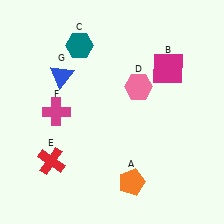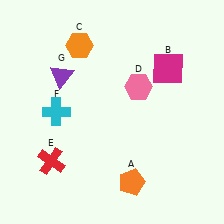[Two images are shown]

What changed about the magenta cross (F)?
In Image 1, F is magenta. In Image 2, it changed to cyan.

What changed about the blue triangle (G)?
In Image 1, G is blue. In Image 2, it changed to purple.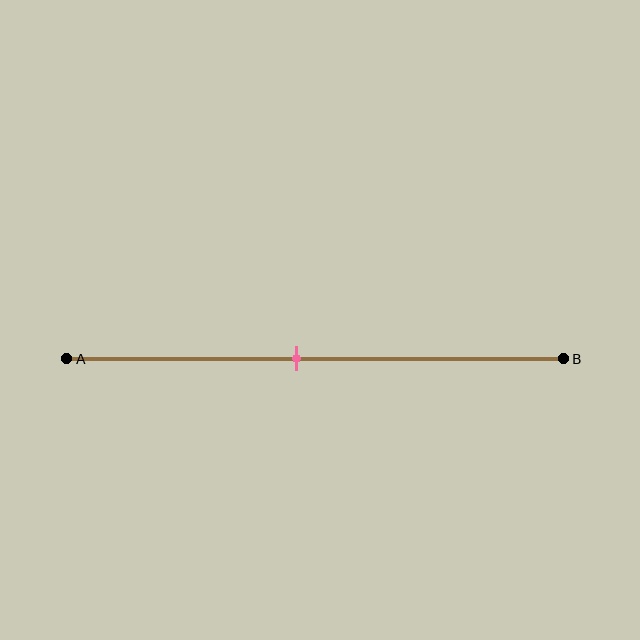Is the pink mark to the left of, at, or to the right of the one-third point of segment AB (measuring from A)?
The pink mark is to the right of the one-third point of segment AB.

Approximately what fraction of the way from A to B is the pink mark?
The pink mark is approximately 45% of the way from A to B.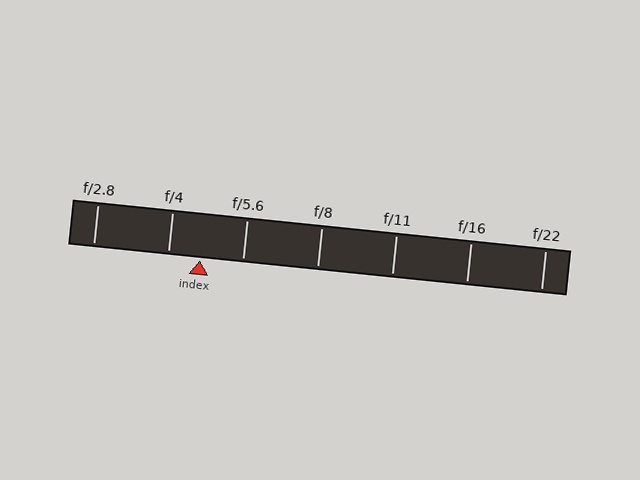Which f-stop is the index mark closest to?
The index mark is closest to f/4.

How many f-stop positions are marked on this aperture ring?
There are 7 f-stop positions marked.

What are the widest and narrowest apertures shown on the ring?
The widest aperture shown is f/2.8 and the narrowest is f/22.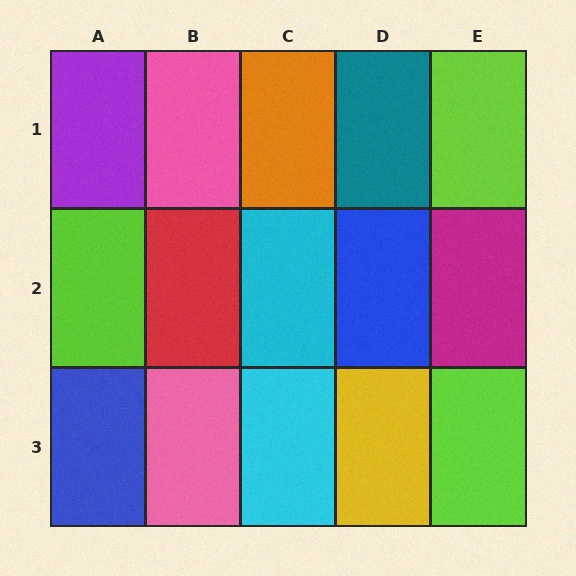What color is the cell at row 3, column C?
Cyan.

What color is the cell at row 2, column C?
Cyan.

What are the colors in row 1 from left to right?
Purple, pink, orange, teal, lime.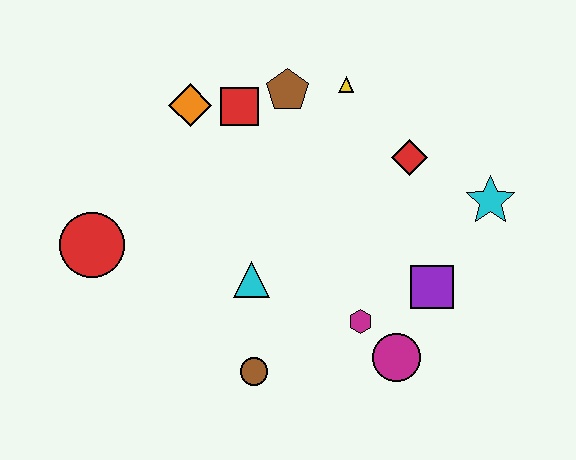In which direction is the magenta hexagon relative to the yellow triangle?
The magenta hexagon is below the yellow triangle.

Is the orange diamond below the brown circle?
No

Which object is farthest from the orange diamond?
The magenta circle is farthest from the orange diamond.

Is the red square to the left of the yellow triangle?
Yes